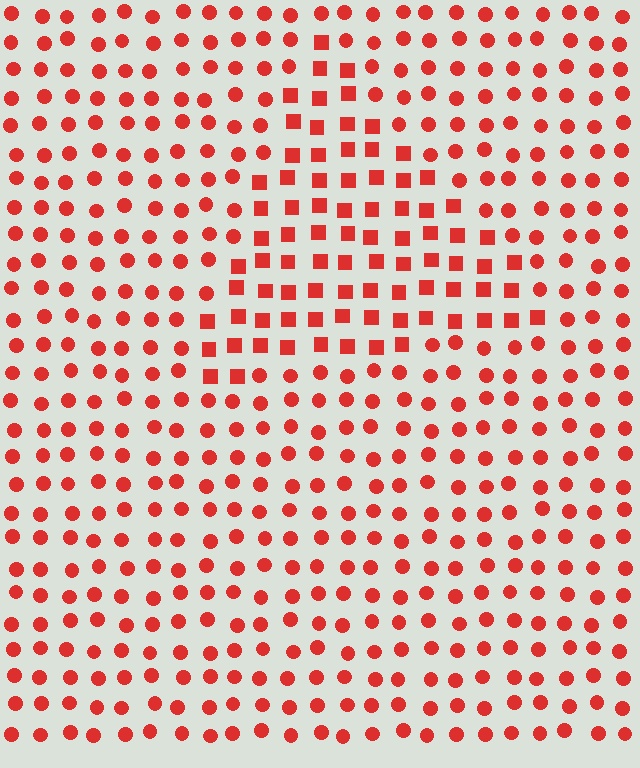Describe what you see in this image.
The image is filled with small red elements arranged in a uniform grid. A triangle-shaped region contains squares, while the surrounding area contains circles. The boundary is defined purely by the change in element shape.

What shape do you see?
I see a triangle.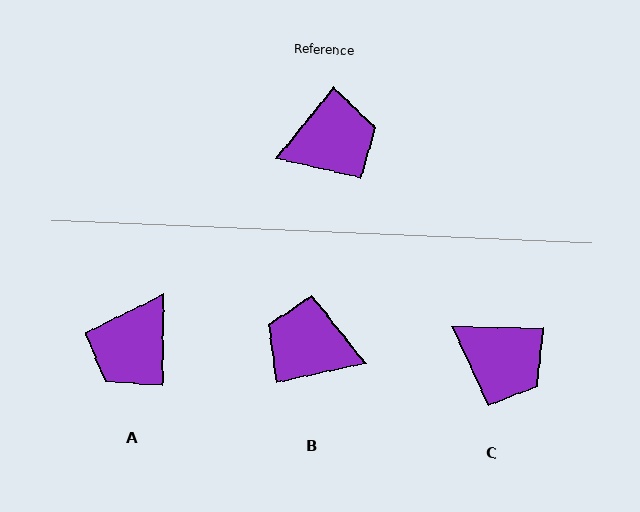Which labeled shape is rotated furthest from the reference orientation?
A, about 141 degrees away.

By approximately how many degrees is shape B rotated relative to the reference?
Approximately 141 degrees counter-clockwise.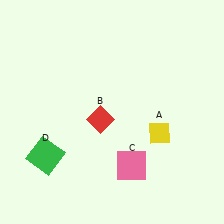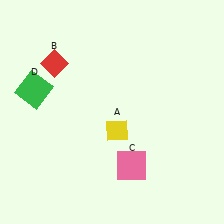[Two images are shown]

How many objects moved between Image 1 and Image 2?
3 objects moved between the two images.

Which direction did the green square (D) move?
The green square (D) moved up.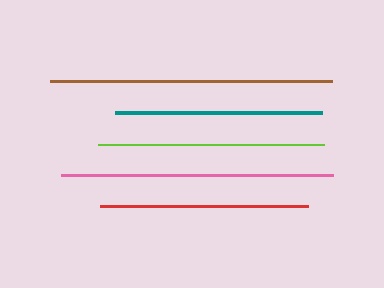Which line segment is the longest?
The brown line is the longest at approximately 282 pixels.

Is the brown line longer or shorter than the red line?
The brown line is longer than the red line.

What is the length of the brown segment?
The brown segment is approximately 282 pixels long.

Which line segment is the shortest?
The teal line is the shortest at approximately 207 pixels.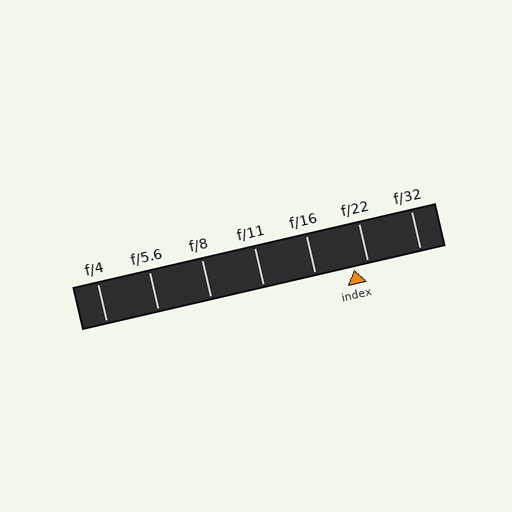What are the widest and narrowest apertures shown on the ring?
The widest aperture shown is f/4 and the narrowest is f/32.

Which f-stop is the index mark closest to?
The index mark is closest to f/22.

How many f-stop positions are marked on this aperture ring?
There are 7 f-stop positions marked.